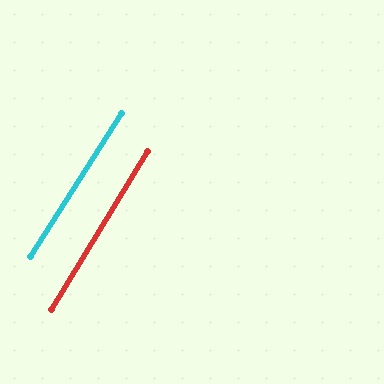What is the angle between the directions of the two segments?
Approximately 1 degree.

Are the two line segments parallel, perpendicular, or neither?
Parallel — their directions differ by only 1.3°.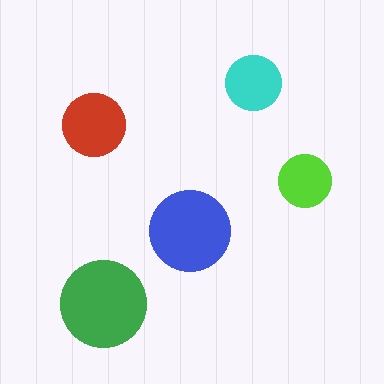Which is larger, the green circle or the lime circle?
The green one.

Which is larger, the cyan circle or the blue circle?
The blue one.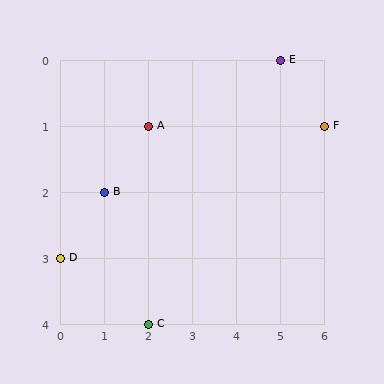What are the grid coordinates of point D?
Point D is at grid coordinates (0, 3).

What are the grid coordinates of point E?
Point E is at grid coordinates (5, 0).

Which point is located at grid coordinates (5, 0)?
Point E is at (5, 0).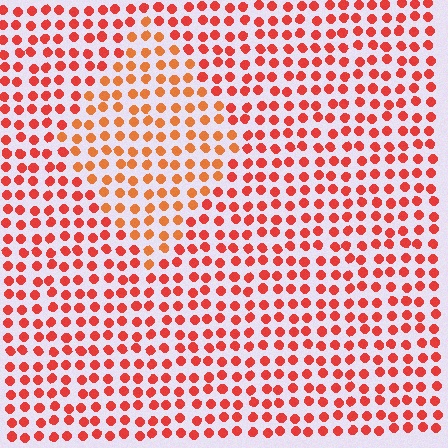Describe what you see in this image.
The image is filled with small red elements in a uniform arrangement. A diamond-shaped region is visible where the elements are tinted to a slightly different hue, forming a subtle color boundary.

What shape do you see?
I see a diamond.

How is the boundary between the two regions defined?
The boundary is defined purely by a slight shift in hue (about 22 degrees). Spacing, size, and orientation are identical on both sides.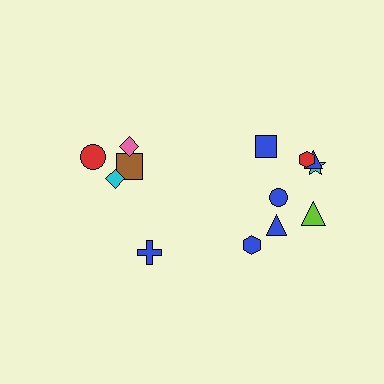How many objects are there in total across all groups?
There are 13 objects.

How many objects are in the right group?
There are 8 objects.